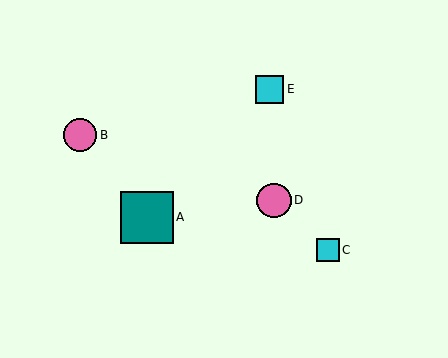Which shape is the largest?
The teal square (labeled A) is the largest.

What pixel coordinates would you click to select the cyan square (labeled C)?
Click at (328, 250) to select the cyan square C.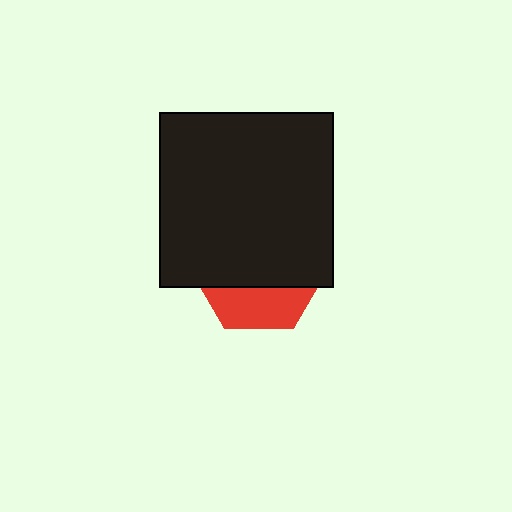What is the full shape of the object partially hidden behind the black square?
The partially hidden object is a red hexagon.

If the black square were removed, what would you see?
You would see the complete red hexagon.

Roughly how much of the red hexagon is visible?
A small part of it is visible (roughly 31%).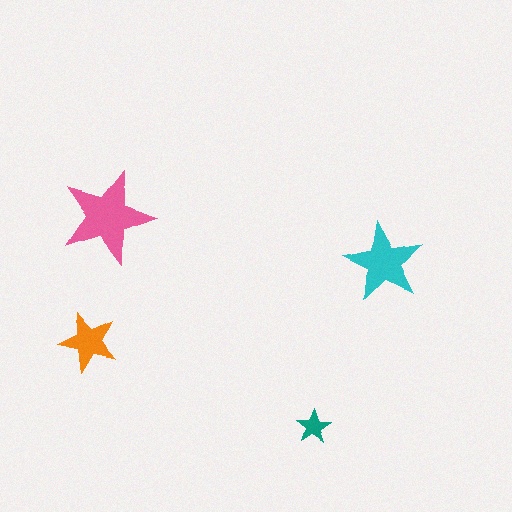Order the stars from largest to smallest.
the pink one, the cyan one, the orange one, the teal one.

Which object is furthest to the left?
The orange star is leftmost.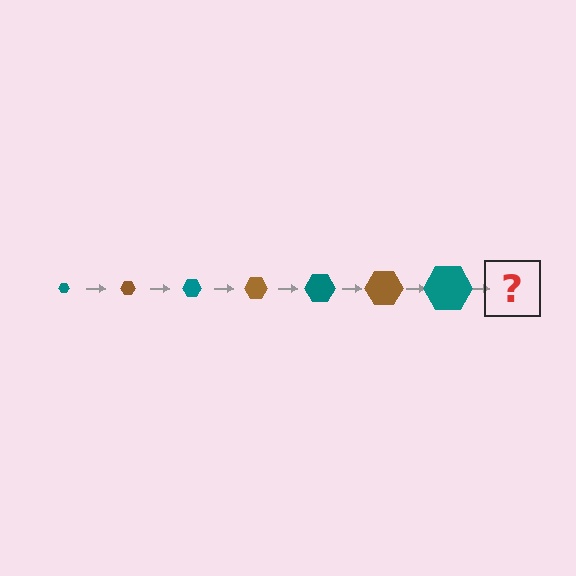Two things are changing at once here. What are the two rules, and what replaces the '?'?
The two rules are that the hexagon grows larger each step and the color cycles through teal and brown. The '?' should be a brown hexagon, larger than the previous one.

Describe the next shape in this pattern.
It should be a brown hexagon, larger than the previous one.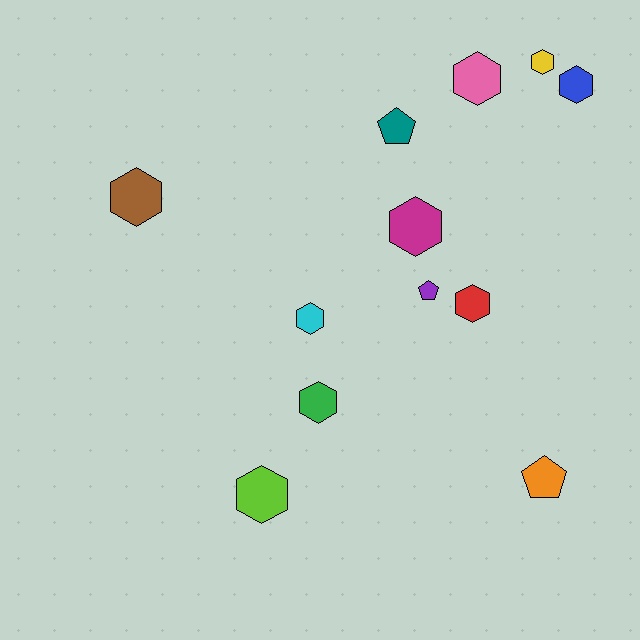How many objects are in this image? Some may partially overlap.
There are 12 objects.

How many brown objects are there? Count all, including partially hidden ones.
There is 1 brown object.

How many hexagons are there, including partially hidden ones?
There are 9 hexagons.